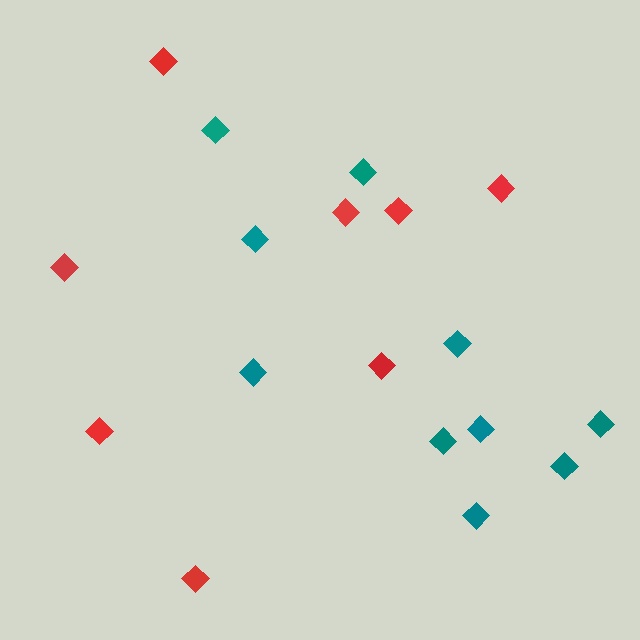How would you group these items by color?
There are 2 groups: one group of red diamonds (8) and one group of teal diamonds (10).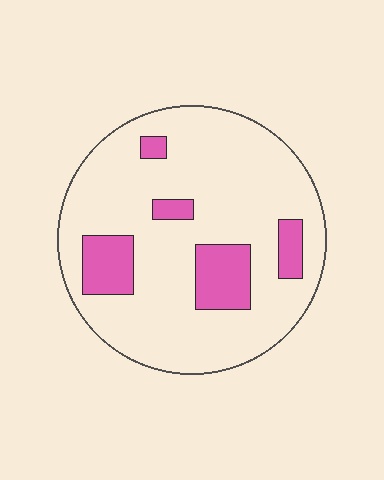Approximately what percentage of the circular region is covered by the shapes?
Approximately 15%.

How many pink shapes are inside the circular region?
5.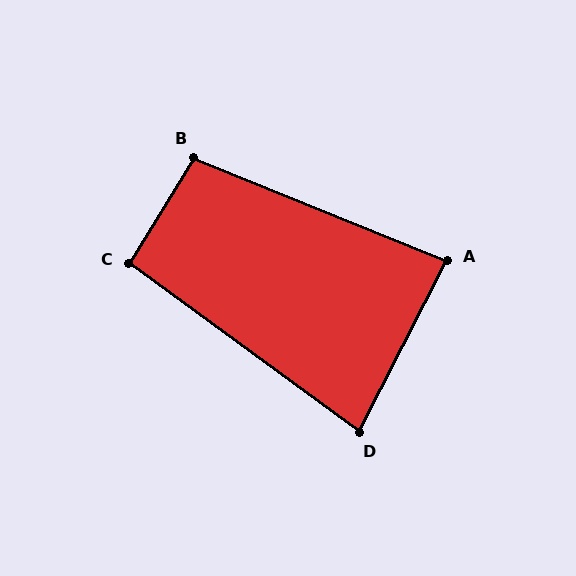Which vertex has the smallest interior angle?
D, at approximately 81 degrees.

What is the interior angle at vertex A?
Approximately 85 degrees (approximately right).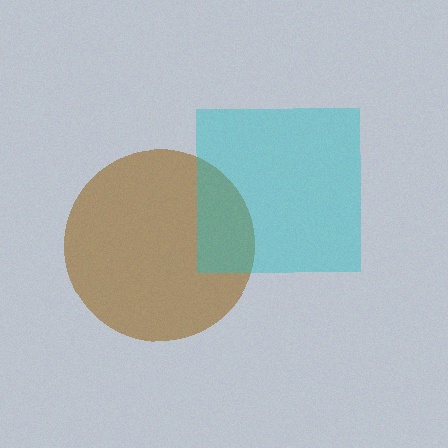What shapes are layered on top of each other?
The layered shapes are: a brown circle, a cyan square.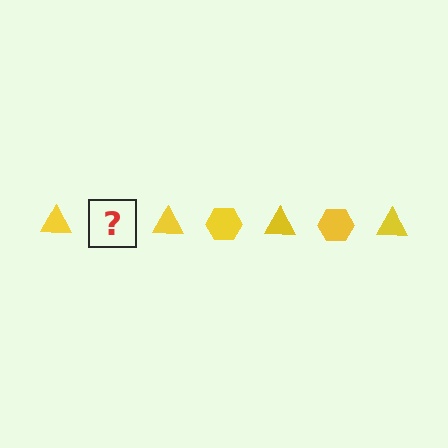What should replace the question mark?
The question mark should be replaced with a yellow hexagon.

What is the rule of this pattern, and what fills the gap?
The rule is that the pattern cycles through triangle, hexagon shapes in yellow. The gap should be filled with a yellow hexagon.